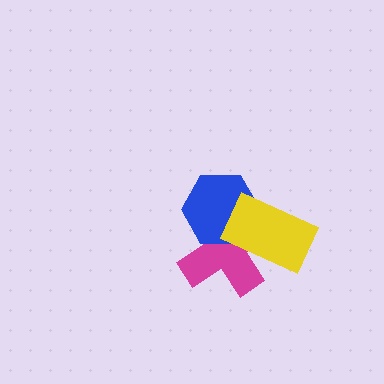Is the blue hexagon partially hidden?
Yes, it is partially covered by another shape.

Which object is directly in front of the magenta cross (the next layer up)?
The blue hexagon is directly in front of the magenta cross.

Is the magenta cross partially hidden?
Yes, it is partially covered by another shape.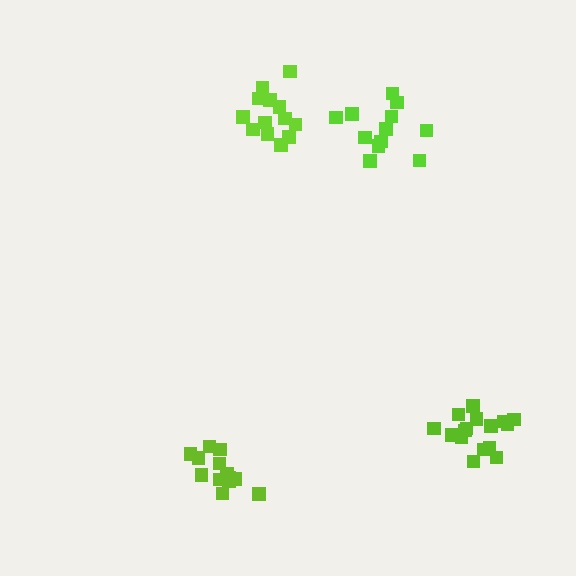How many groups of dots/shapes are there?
There are 4 groups.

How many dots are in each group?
Group 1: 12 dots, Group 2: 16 dots, Group 3: 14 dots, Group 4: 13 dots (55 total).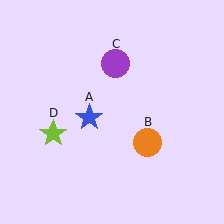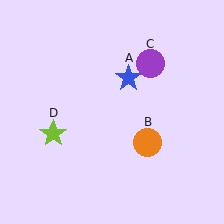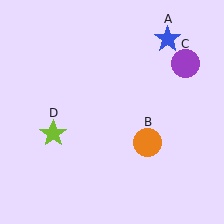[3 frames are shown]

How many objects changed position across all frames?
2 objects changed position: blue star (object A), purple circle (object C).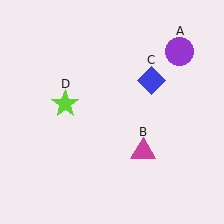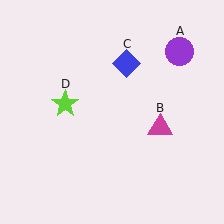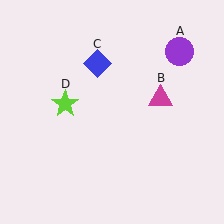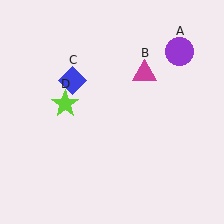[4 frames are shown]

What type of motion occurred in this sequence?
The magenta triangle (object B), blue diamond (object C) rotated counterclockwise around the center of the scene.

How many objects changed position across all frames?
2 objects changed position: magenta triangle (object B), blue diamond (object C).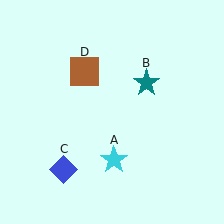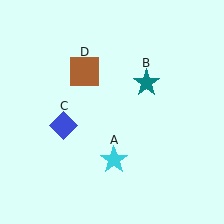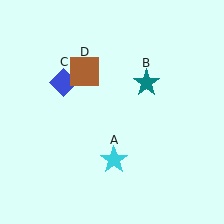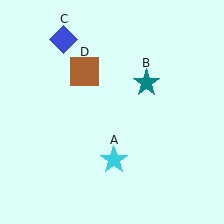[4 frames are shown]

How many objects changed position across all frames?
1 object changed position: blue diamond (object C).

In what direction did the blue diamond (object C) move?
The blue diamond (object C) moved up.